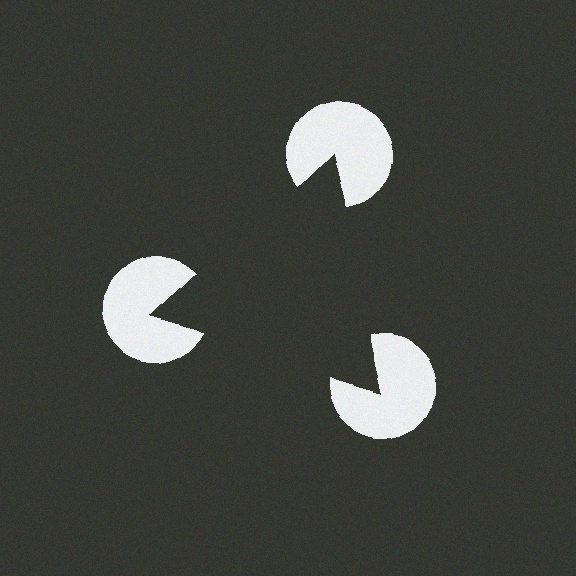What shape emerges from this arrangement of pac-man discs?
An illusory triangle — its edges are inferred from the aligned wedge cuts in the pac-man discs, not physically drawn.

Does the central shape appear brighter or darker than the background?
It typically appears slightly darker than the background, even though no actual brightness change is drawn.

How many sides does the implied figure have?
3 sides.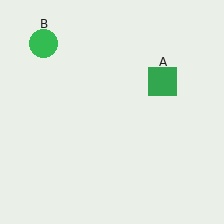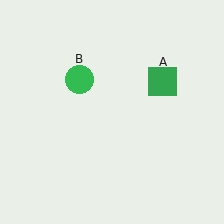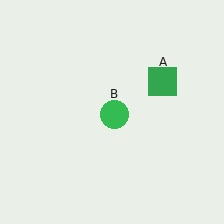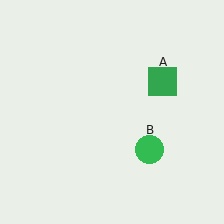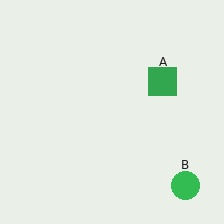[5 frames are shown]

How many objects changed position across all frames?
1 object changed position: green circle (object B).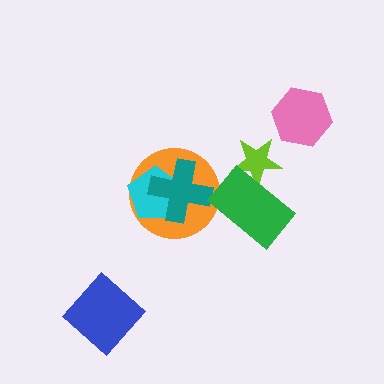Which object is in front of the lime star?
The green rectangle is in front of the lime star.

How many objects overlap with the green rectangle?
1 object overlaps with the green rectangle.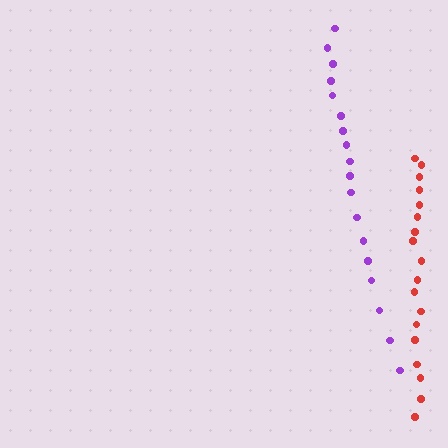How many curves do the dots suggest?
There are 2 distinct paths.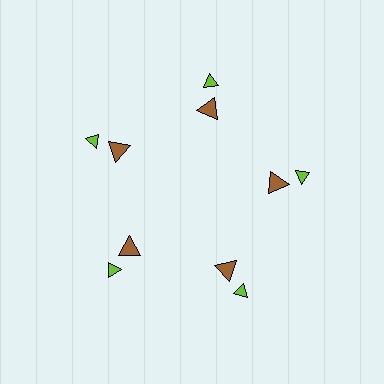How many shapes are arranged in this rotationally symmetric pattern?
There are 10 shapes, arranged in 5 groups of 2.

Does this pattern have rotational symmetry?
Yes, this pattern has 5-fold rotational symmetry. It looks the same after rotating 72 degrees around the center.